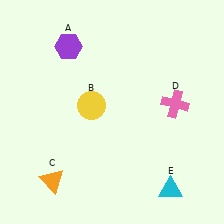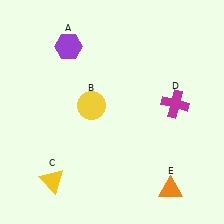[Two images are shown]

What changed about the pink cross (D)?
In Image 1, D is pink. In Image 2, it changed to magenta.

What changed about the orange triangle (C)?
In Image 1, C is orange. In Image 2, it changed to yellow.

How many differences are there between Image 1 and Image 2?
There are 3 differences between the two images.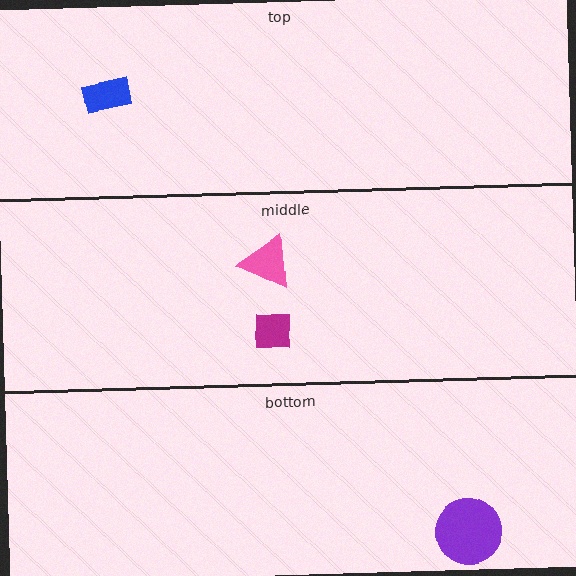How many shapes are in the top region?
1.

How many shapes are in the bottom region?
1.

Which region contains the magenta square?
The middle region.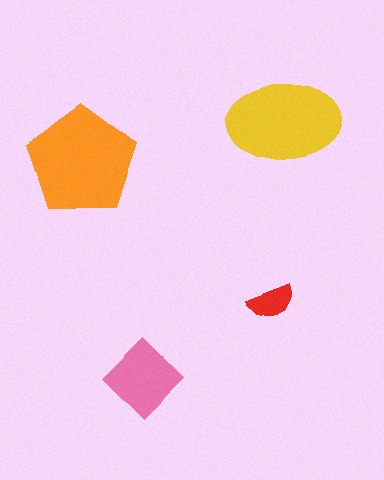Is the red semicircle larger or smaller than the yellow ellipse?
Smaller.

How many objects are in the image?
There are 4 objects in the image.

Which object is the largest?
The orange pentagon.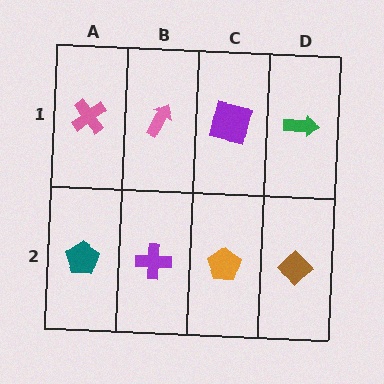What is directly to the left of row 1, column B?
A pink cross.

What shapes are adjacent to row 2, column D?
A green arrow (row 1, column D), an orange pentagon (row 2, column C).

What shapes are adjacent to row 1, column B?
A purple cross (row 2, column B), a pink cross (row 1, column A), a purple square (row 1, column C).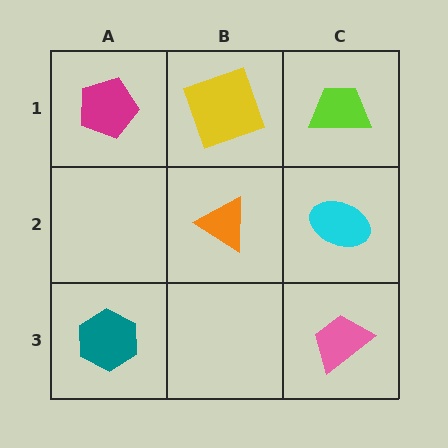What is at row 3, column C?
A pink trapezoid.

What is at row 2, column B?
An orange triangle.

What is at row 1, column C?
A lime trapezoid.